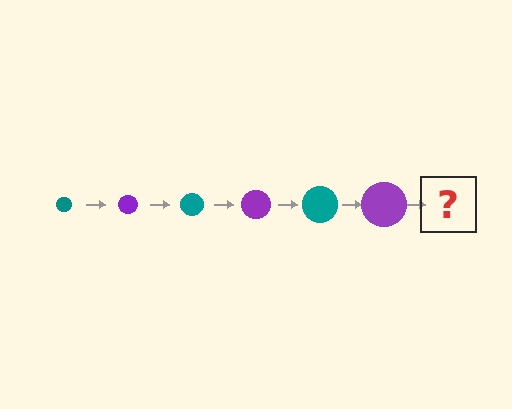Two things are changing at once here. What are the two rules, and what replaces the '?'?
The two rules are that the circle grows larger each step and the color cycles through teal and purple. The '?' should be a teal circle, larger than the previous one.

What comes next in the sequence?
The next element should be a teal circle, larger than the previous one.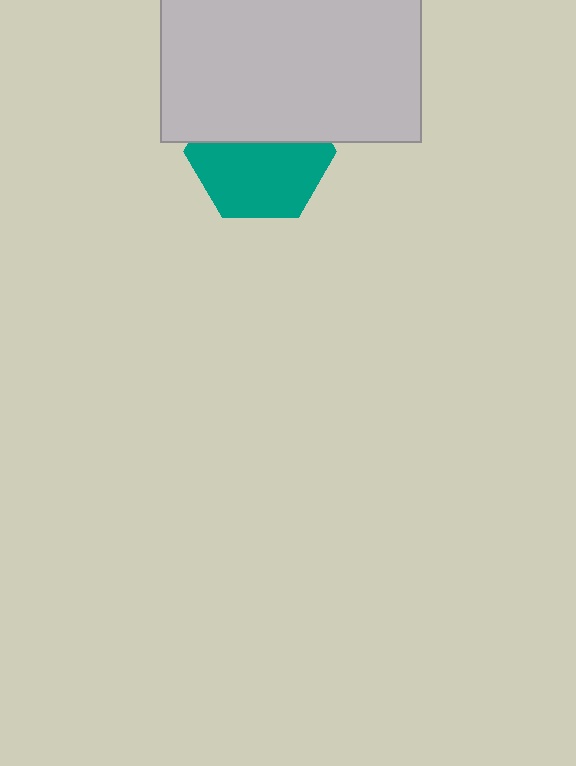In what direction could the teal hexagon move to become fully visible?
The teal hexagon could move down. That would shift it out from behind the light gray rectangle entirely.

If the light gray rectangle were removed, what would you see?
You would see the complete teal hexagon.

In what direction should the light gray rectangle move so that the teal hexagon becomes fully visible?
The light gray rectangle should move up. That is the shortest direction to clear the overlap and leave the teal hexagon fully visible.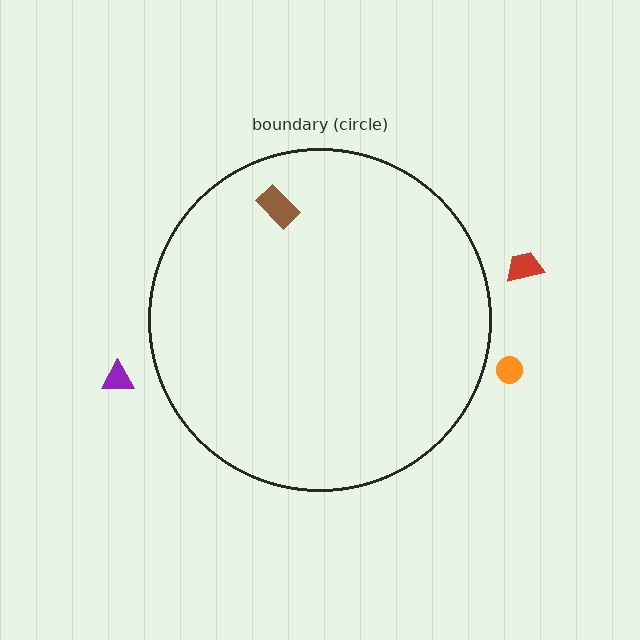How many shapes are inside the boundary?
1 inside, 3 outside.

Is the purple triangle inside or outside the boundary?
Outside.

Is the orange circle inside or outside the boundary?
Outside.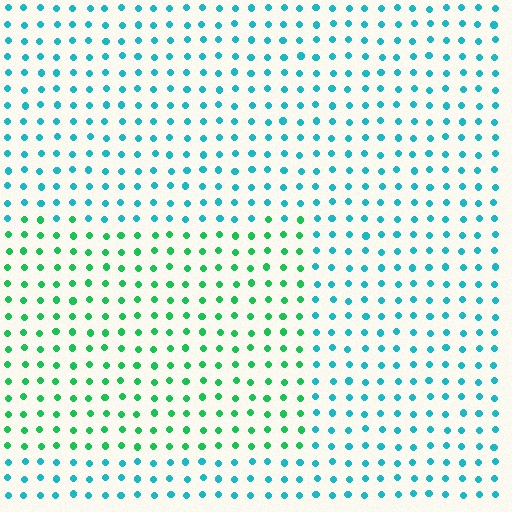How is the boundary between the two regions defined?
The boundary is defined purely by a slight shift in hue (about 43 degrees). Spacing, size, and orientation are identical on both sides.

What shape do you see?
I see a rectangle.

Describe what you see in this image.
The image is filled with small cyan elements in a uniform arrangement. A rectangle-shaped region is visible where the elements are tinted to a slightly different hue, forming a subtle color boundary.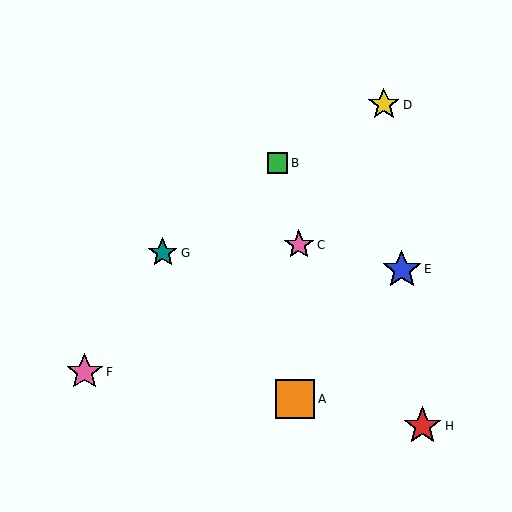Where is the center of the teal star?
The center of the teal star is at (163, 253).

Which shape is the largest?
The orange square (labeled A) is the largest.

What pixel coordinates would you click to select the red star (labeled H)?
Click at (423, 426) to select the red star H.